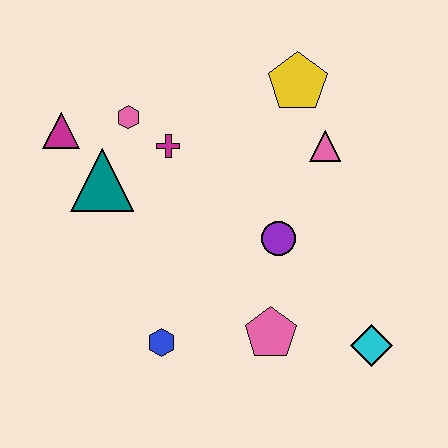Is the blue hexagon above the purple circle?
No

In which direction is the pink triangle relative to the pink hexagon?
The pink triangle is to the right of the pink hexagon.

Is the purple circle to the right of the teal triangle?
Yes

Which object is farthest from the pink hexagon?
The cyan diamond is farthest from the pink hexagon.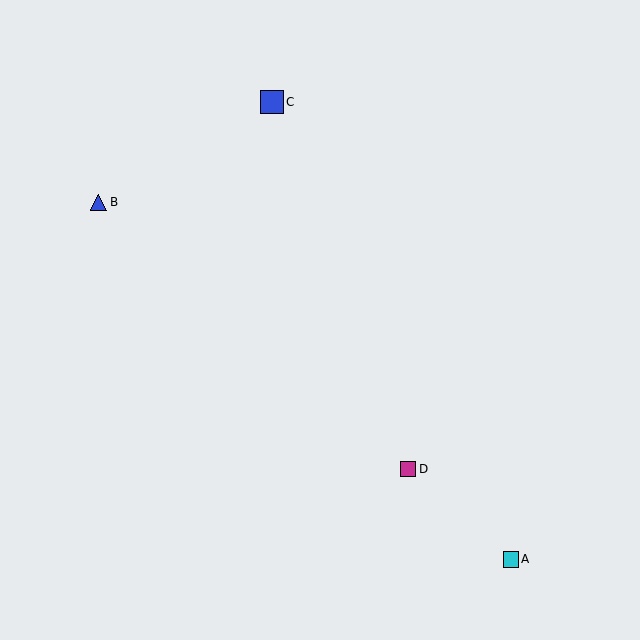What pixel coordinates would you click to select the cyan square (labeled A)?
Click at (511, 559) to select the cyan square A.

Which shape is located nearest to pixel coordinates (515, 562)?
The cyan square (labeled A) at (511, 559) is nearest to that location.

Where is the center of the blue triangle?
The center of the blue triangle is at (99, 202).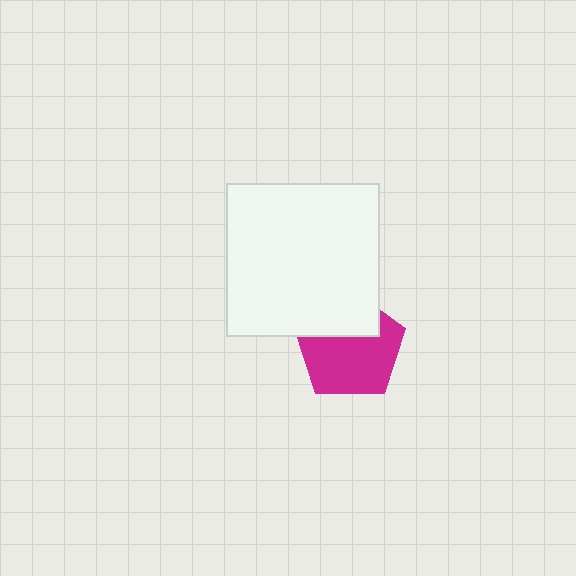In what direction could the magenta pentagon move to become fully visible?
The magenta pentagon could move down. That would shift it out from behind the white square entirely.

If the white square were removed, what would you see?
You would see the complete magenta pentagon.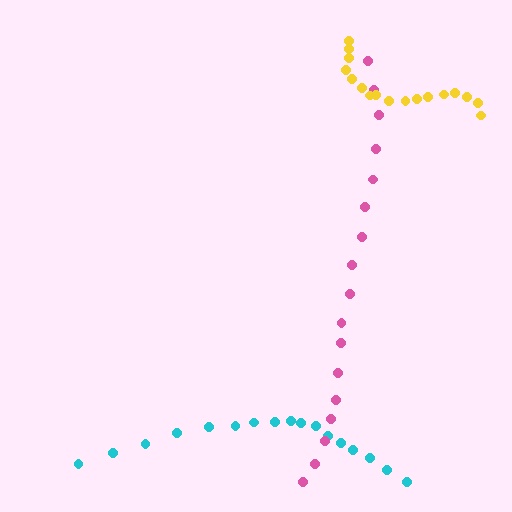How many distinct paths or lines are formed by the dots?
There are 3 distinct paths.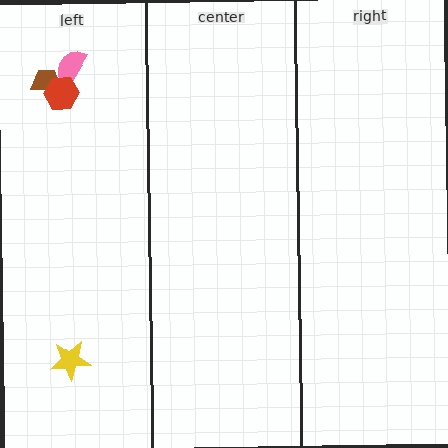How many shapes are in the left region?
4.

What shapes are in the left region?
The pink semicircle, the brown trapezoid, the red hexagon, the yellow star.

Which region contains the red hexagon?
The left region.